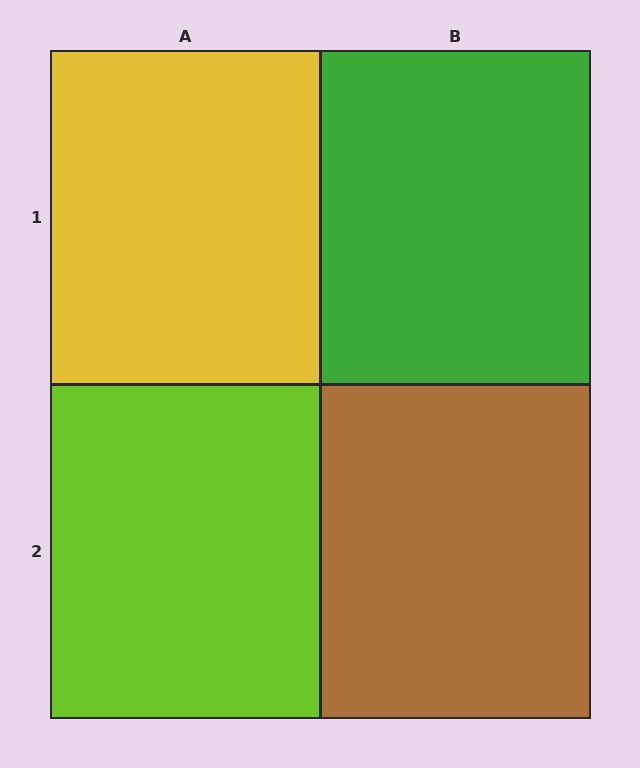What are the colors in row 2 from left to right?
Lime, brown.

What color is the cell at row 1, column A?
Yellow.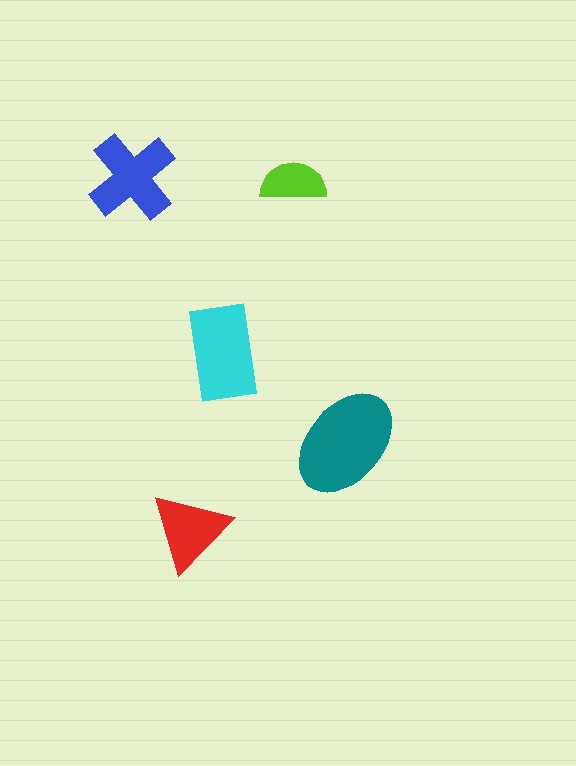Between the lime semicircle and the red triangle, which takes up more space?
The red triangle.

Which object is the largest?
The teal ellipse.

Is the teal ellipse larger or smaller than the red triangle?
Larger.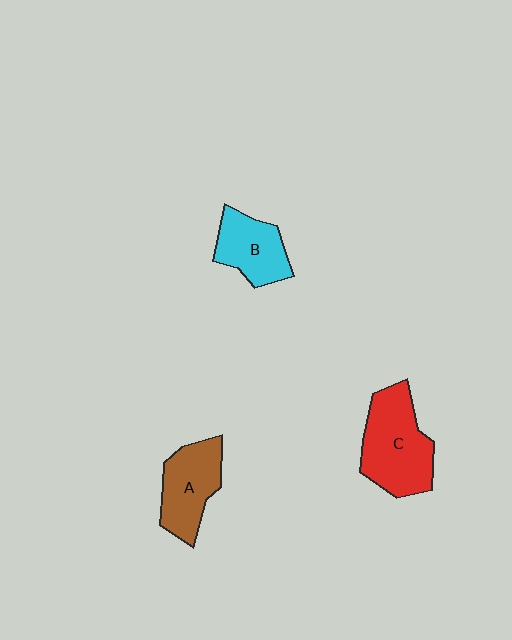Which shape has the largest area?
Shape C (red).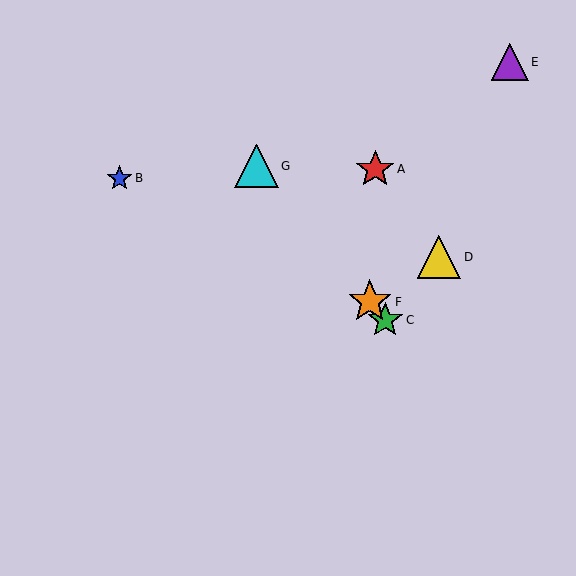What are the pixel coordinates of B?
Object B is at (119, 178).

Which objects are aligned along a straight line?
Objects C, F, G are aligned along a straight line.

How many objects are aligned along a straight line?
3 objects (C, F, G) are aligned along a straight line.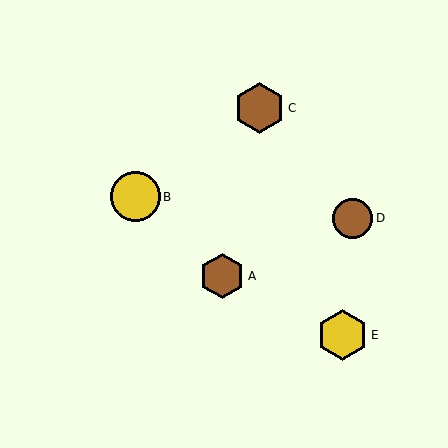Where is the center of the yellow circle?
The center of the yellow circle is at (135, 197).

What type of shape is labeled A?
Shape A is a brown hexagon.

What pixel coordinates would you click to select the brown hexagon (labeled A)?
Click at (222, 276) to select the brown hexagon A.